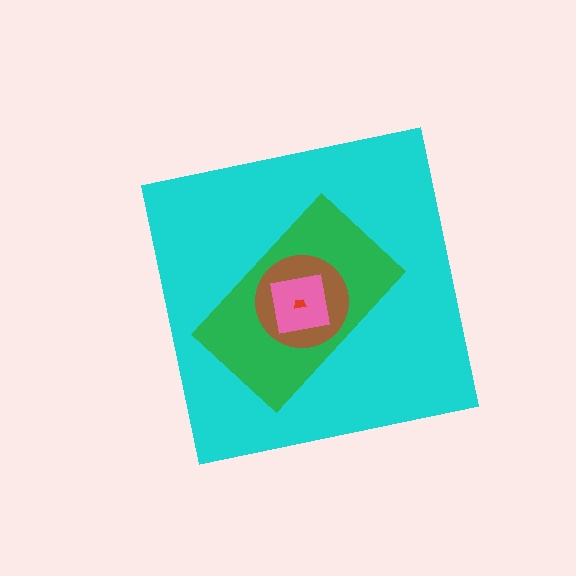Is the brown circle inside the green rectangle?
Yes.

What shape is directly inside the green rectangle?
The brown circle.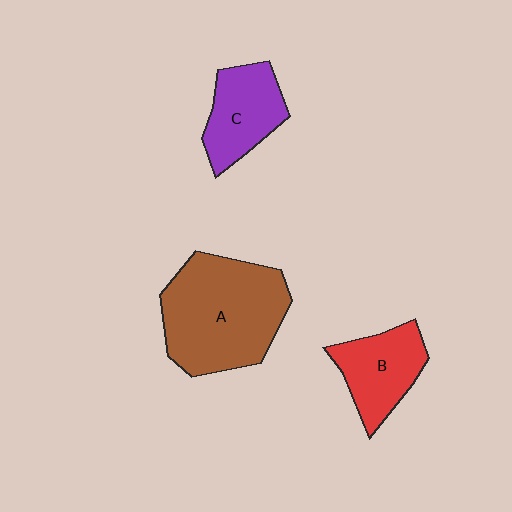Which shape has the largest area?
Shape A (brown).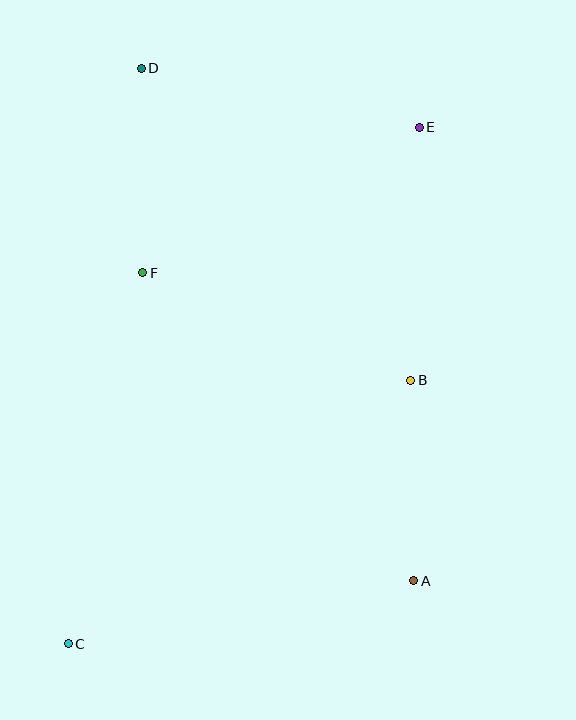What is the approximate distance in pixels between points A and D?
The distance between A and D is approximately 580 pixels.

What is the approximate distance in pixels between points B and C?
The distance between B and C is approximately 432 pixels.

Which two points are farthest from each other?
Points C and E are farthest from each other.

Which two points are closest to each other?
Points A and B are closest to each other.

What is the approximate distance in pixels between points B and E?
The distance between B and E is approximately 253 pixels.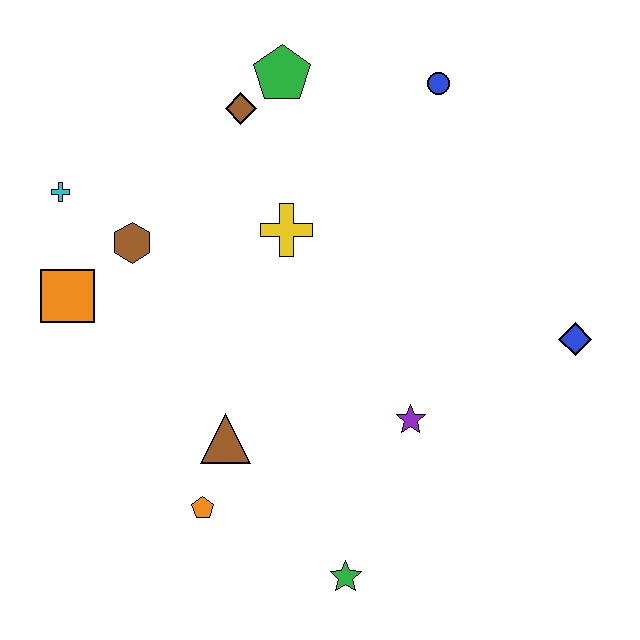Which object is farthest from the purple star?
The cyan cross is farthest from the purple star.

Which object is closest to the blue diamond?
The purple star is closest to the blue diamond.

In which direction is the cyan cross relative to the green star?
The cyan cross is above the green star.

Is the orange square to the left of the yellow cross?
Yes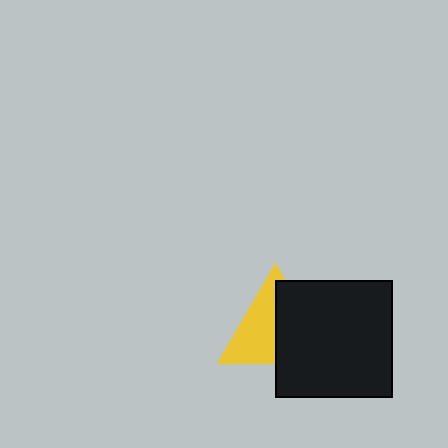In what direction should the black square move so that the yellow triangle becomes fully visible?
The black square should move right. That is the shortest direction to clear the overlap and leave the yellow triangle fully visible.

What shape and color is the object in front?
The object in front is a black square.